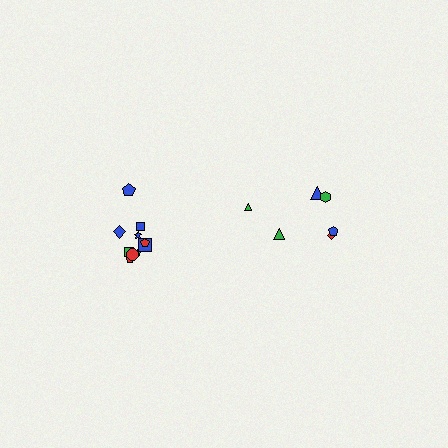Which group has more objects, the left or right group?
The left group.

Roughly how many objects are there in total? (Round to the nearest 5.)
Roughly 15 objects in total.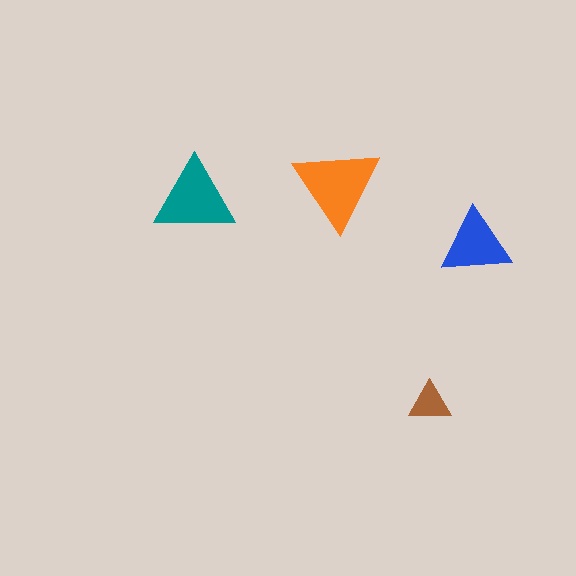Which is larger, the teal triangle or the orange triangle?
The orange one.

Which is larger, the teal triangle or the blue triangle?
The teal one.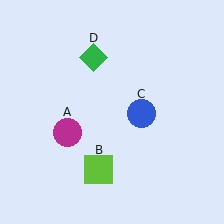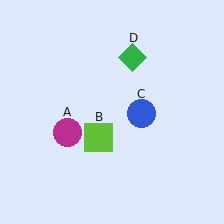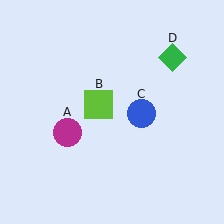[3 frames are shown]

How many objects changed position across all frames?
2 objects changed position: lime square (object B), green diamond (object D).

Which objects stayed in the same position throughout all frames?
Magenta circle (object A) and blue circle (object C) remained stationary.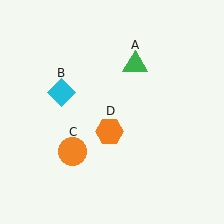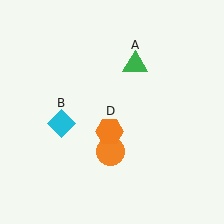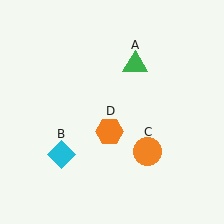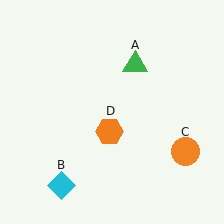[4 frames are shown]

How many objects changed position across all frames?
2 objects changed position: cyan diamond (object B), orange circle (object C).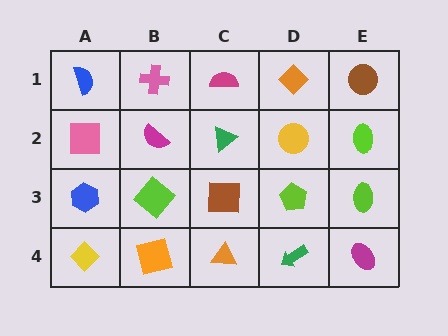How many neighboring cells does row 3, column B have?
4.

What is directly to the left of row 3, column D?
A brown square.